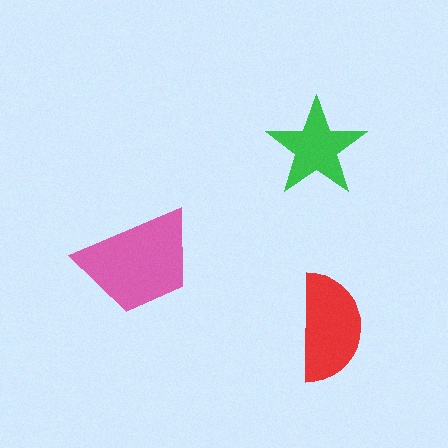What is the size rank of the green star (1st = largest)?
3rd.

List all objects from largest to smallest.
The pink trapezoid, the red semicircle, the green star.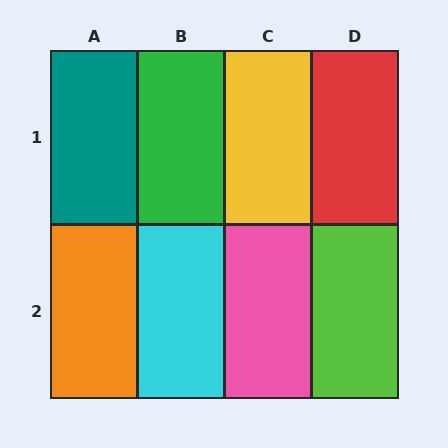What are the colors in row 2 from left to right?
Orange, cyan, pink, lime.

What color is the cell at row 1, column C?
Yellow.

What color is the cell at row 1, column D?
Red.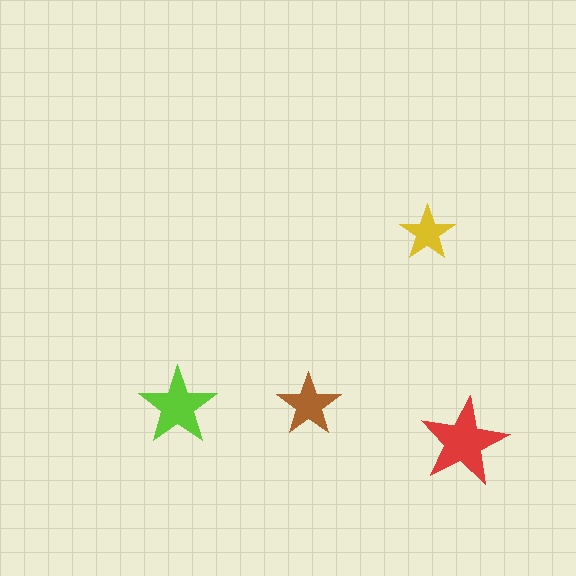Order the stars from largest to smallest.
the red one, the lime one, the brown one, the yellow one.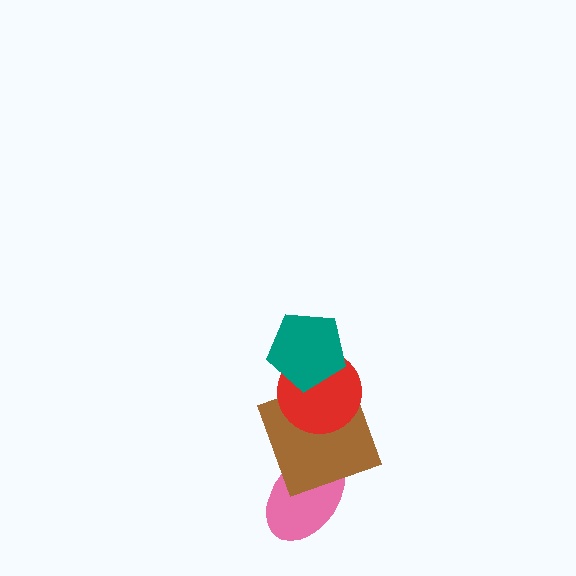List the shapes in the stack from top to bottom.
From top to bottom: the teal pentagon, the red circle, the brown square, the pink ellipse.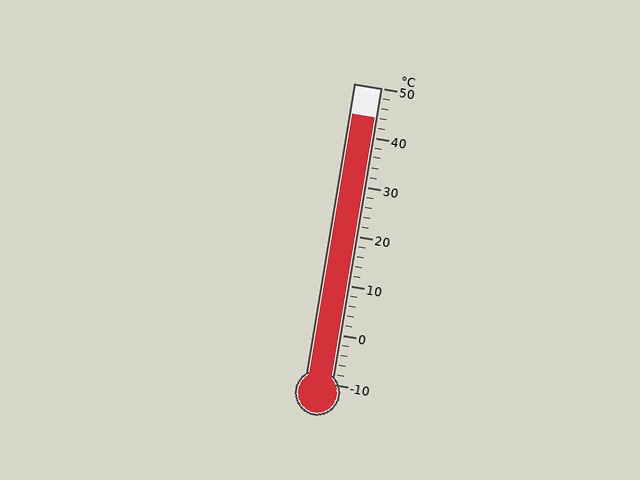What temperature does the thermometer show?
The thermometer shows approximately 44°C.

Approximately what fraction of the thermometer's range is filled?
The thermometer is filled to approximately 90% of its range.